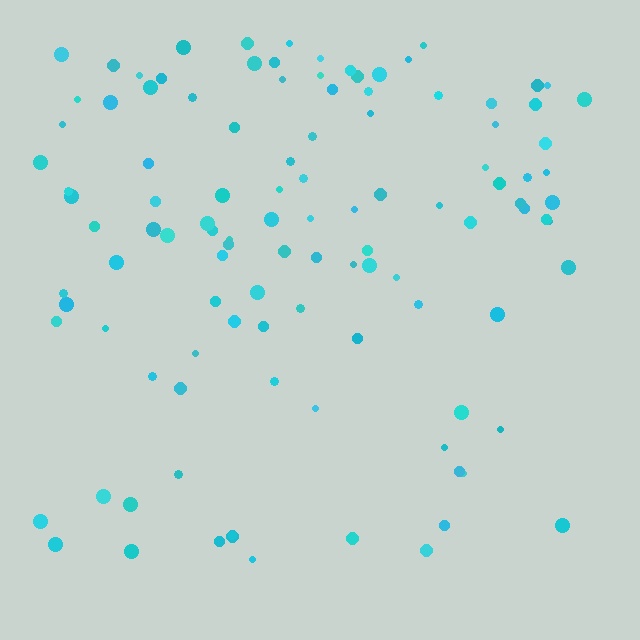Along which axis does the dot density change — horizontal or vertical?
Vertical.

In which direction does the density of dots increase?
From bottom to top, with the top side densest.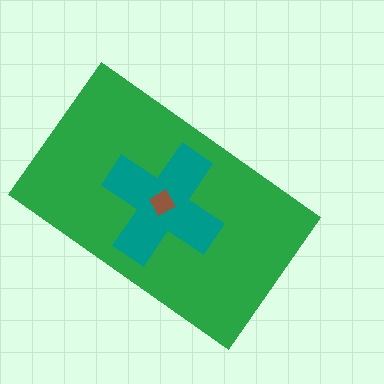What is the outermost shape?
The green rectangle.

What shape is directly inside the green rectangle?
The teal cross.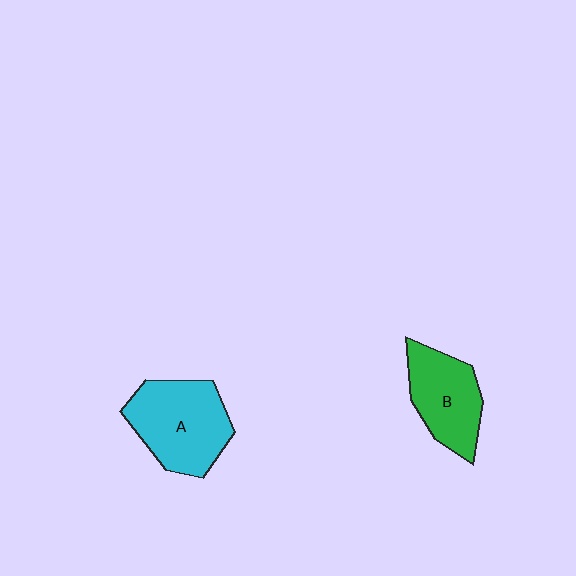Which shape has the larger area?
Shape A (cyan).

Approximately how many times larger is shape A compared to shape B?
Approximately 1.3 times.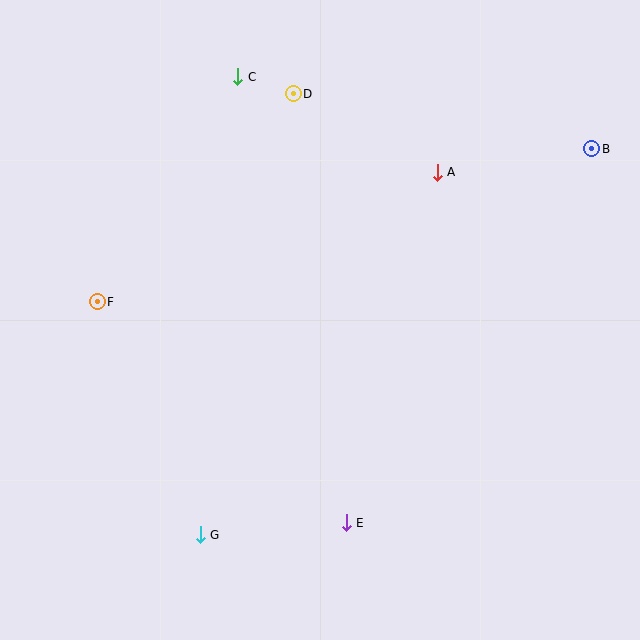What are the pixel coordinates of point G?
Point G is at (200, 535).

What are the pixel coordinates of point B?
Point B is at (592, 149).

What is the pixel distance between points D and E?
The distance between D and E is 432 pixels.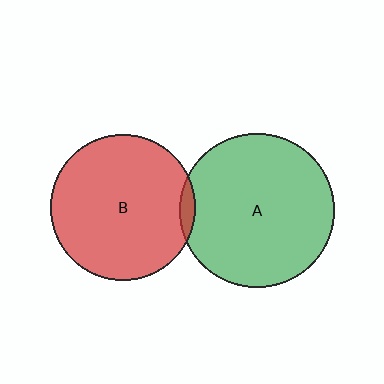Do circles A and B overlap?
Yes.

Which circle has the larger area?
Circle A (green).